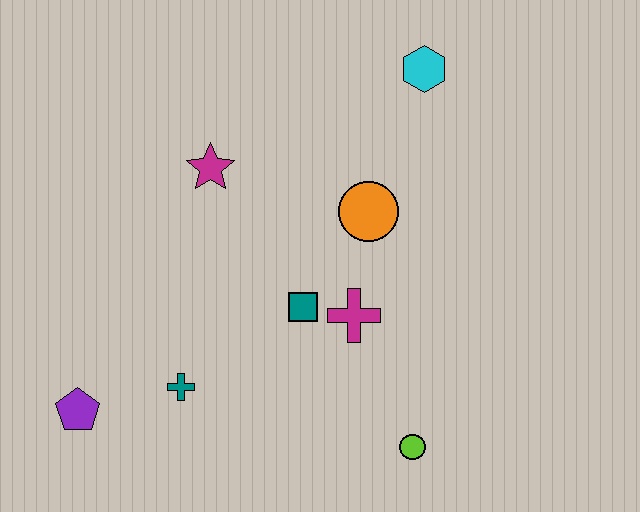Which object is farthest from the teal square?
The cyan hexagon is farthest from the teal square.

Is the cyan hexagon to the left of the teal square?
No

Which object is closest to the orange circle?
The magenta cross is closest to the orange circle.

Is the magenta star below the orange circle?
No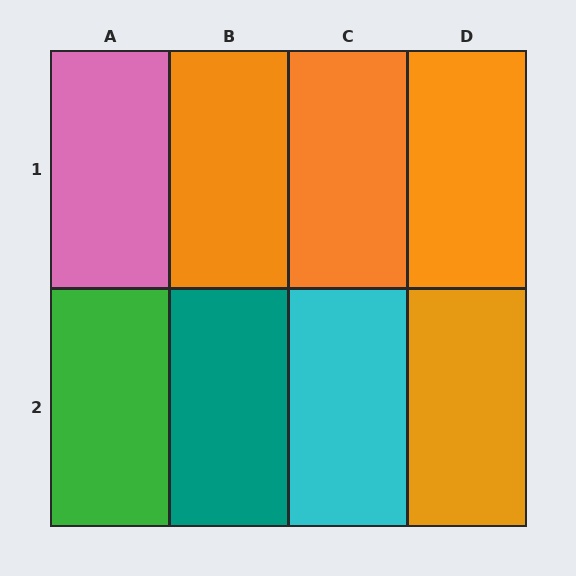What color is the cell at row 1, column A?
Pink.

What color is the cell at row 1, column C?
Orange.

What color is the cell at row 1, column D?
Orange.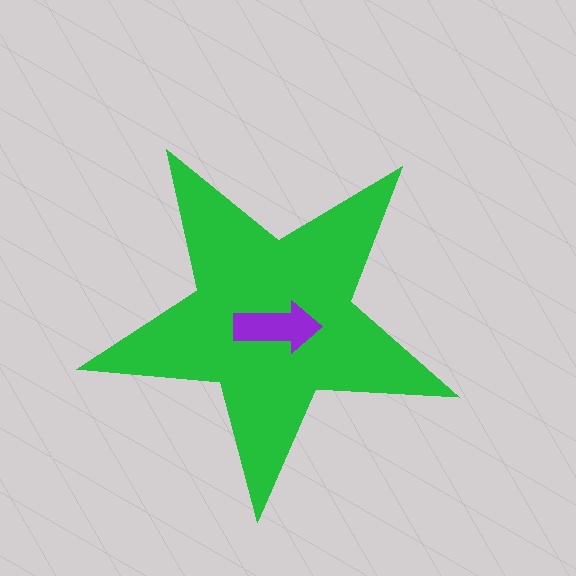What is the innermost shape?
The purple arrow.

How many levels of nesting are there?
2.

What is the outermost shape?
The green star.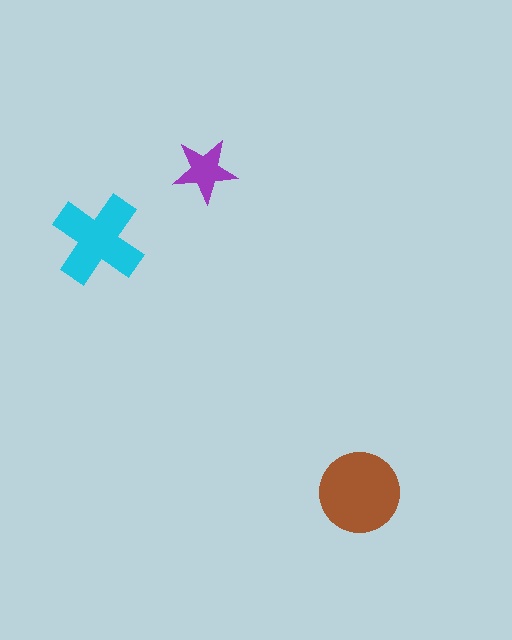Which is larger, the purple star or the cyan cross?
The cyan cross.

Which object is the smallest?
The purple star.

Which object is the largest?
The brown circle.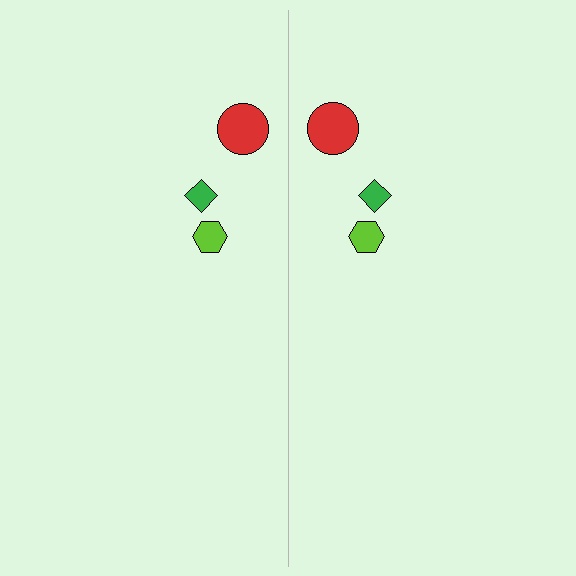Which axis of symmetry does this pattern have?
The pattern has a vertical axis of symmetry running through the center of the image.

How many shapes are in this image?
There are 6 shapes in this image.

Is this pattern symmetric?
Yes, this pattern has bilateral (reflection) symmetry.